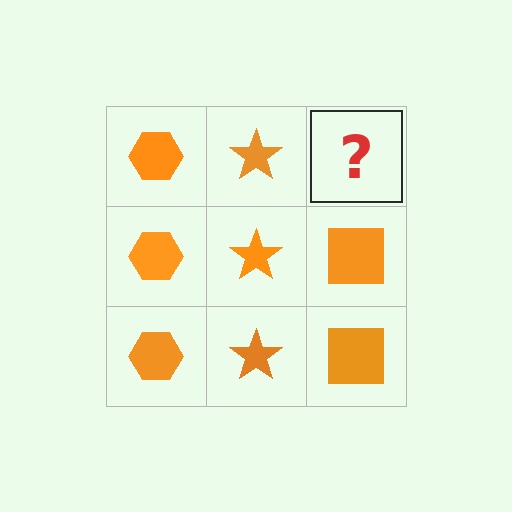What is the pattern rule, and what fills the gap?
The rule is that each column has a consistent shape. The gap should be filled with an orange square.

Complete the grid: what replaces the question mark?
The question mark should be replaced with an orange square.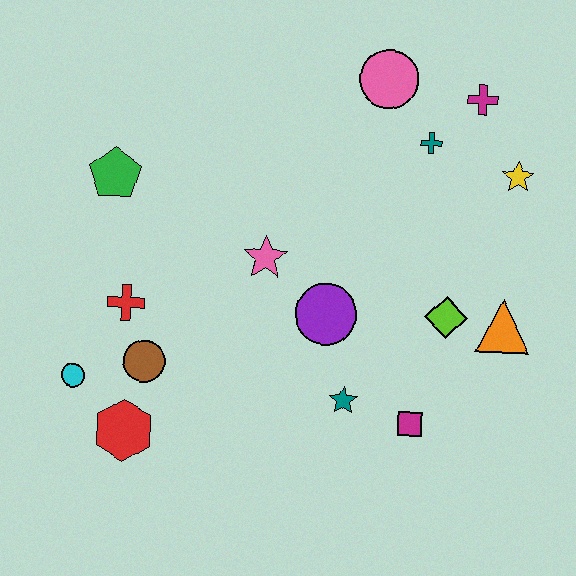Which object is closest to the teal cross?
The magenta cross is closest to the teal cross.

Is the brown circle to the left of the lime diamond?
Yes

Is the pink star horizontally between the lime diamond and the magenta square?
No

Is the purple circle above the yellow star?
No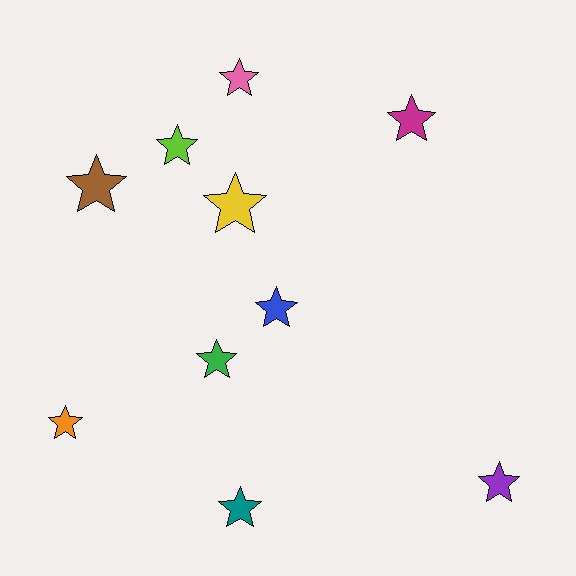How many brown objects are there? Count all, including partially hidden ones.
There is 1 brown object.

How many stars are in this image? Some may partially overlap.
There are 10 stars.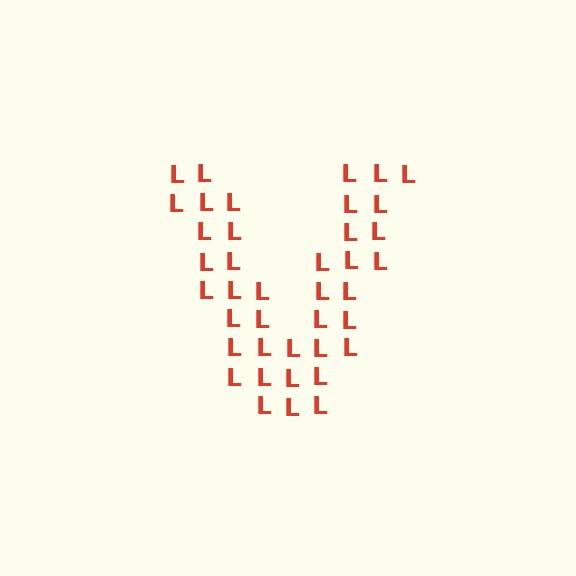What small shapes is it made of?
It is made of small letter L's.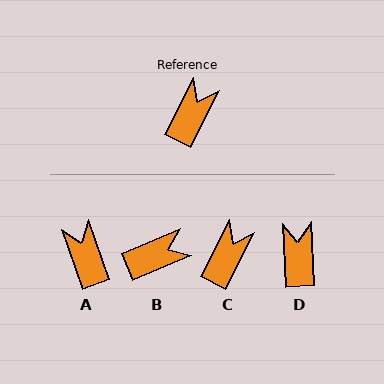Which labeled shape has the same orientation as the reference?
C.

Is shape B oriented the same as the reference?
No, it is off by about 40 degrees.